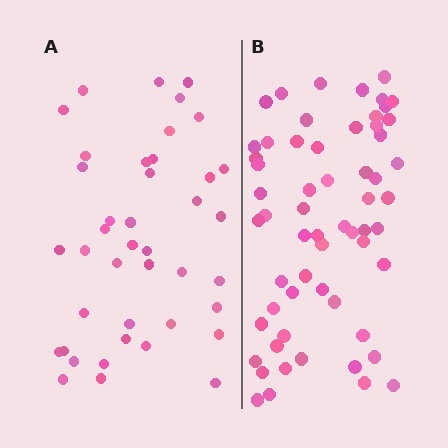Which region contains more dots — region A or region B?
Region B (the right region) has more dots.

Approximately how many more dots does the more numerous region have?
Region B has approximately 20 more dots than region A.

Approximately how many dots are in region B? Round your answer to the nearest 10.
About 60 dots.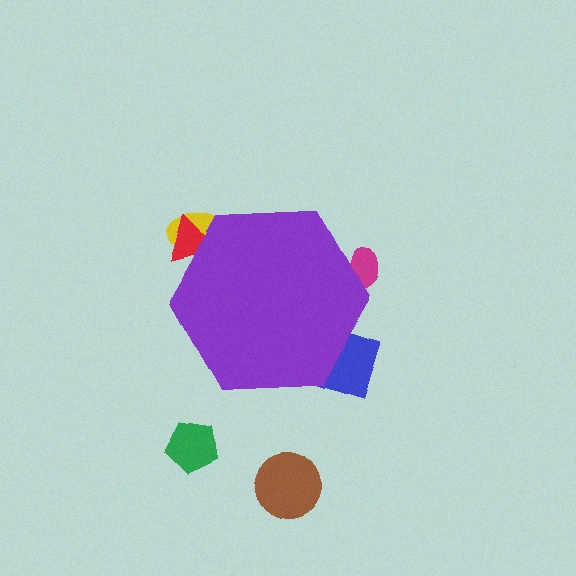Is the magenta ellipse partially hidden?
Yes, the magenta ellipse is partially hidden behind the purple hexagon.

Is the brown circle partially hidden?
No, the brown circle is fully visible.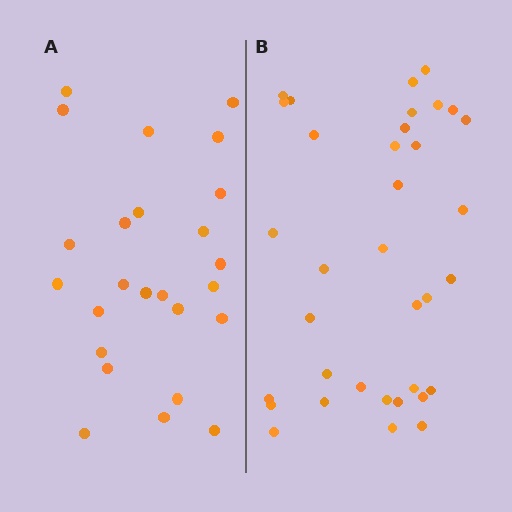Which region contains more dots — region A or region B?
Region B (the right region) has more dots.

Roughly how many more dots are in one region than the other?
Region B has roughly 10 or so more dots than region A.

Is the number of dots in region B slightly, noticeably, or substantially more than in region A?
Region B has noticeably more, but not dramatically so. The ratio is roughly 1.4 to 1.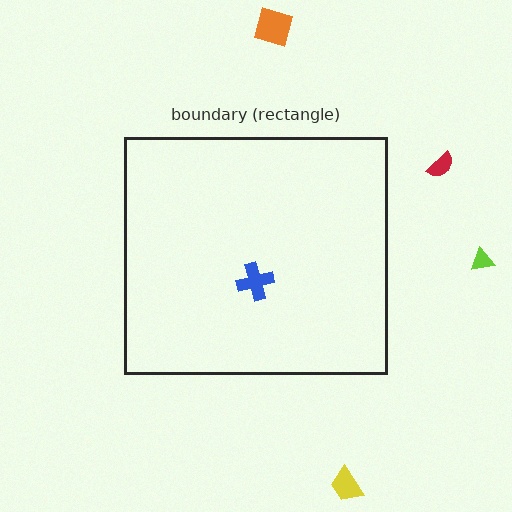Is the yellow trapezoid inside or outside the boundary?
Outside.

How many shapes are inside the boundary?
1 inside, 4 outside.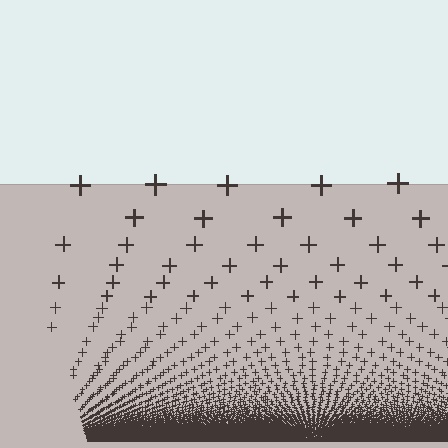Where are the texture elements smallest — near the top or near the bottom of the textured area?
Near the bottom.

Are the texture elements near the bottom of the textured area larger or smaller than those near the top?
Smaller. The gradient is inverted — elements near the bottom are smaller and denser.